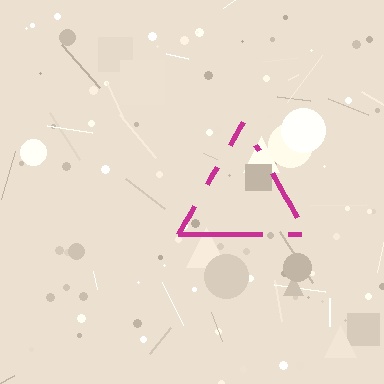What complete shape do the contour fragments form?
The contour fragments form a triangle.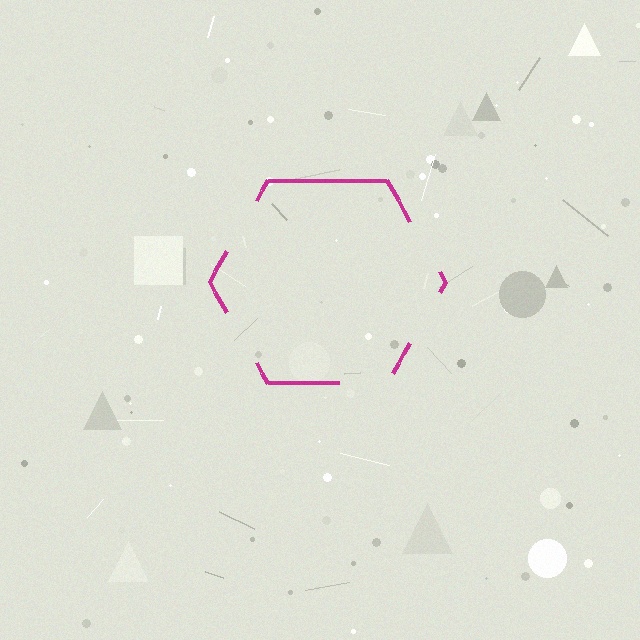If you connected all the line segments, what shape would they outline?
They would outline a hexagon.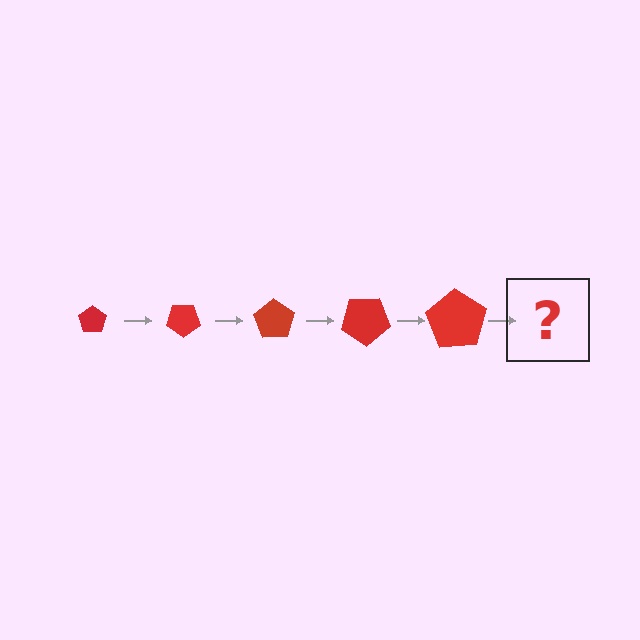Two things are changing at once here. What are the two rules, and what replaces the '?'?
The two rules are that the pentagon grows larger each step and it rotates 35 degrees each step. The '?' should be a pentagon, larger than the previous one and rotated 175 degrees from the start.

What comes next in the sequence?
The next element should be a pentagon, larger than the previous one and rotated 175 degrees from the start.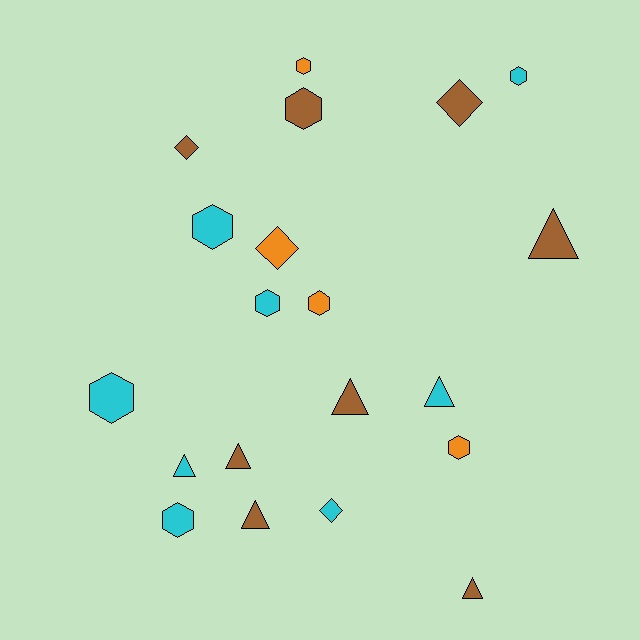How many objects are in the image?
There are 20 objects.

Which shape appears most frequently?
Hexagon, with 9 objects.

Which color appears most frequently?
Brown, with 8 objects.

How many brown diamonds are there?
There are 2 brown diamonds.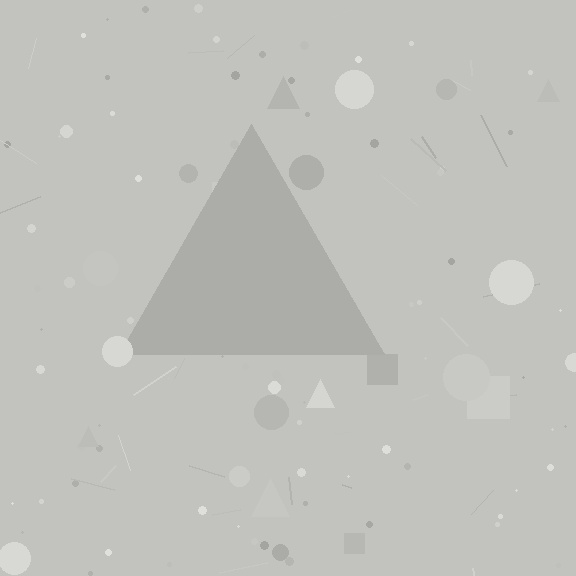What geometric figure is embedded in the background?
A triangle is embedded in the background.